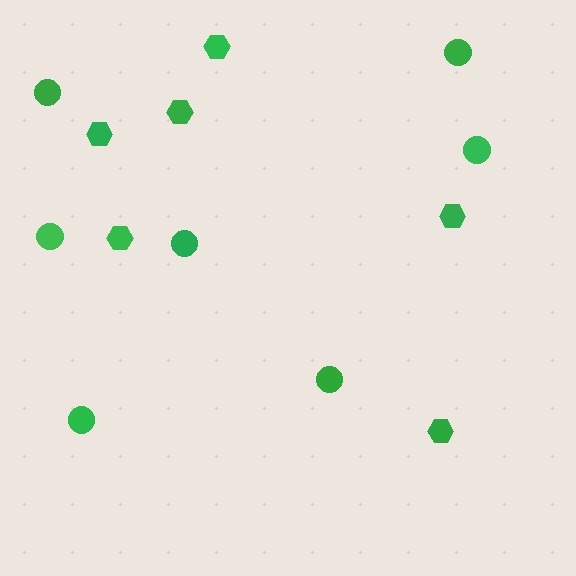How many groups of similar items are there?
There are 2 groups: one group of hexagons (6) and one group of circles (7).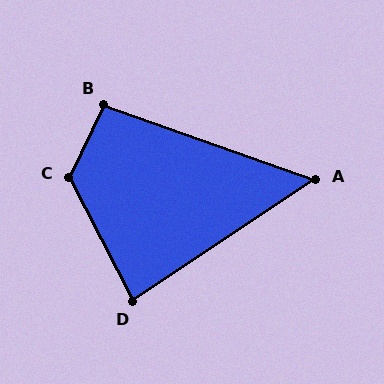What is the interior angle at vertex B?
Approximately 96 degrees (obtuse).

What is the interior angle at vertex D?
Approximately 84 degrees (acute).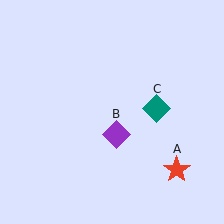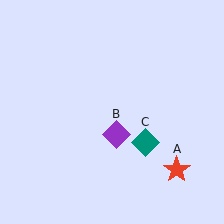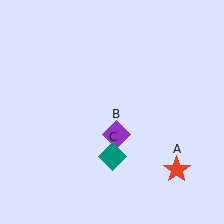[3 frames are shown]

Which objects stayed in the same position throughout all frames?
Red star (object A) and purple diamond (object B) remained stationary.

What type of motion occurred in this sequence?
The teal diamond (object C) rotated clockwise around the center of the scene.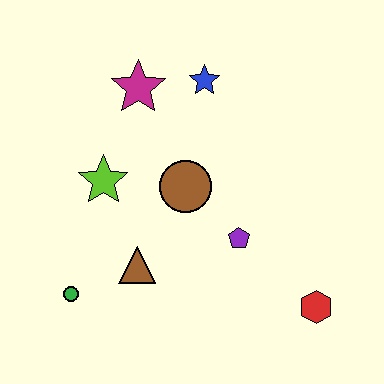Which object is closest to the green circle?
The brown triangle is closest to the green circle.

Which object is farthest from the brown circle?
The red hexagon is farthest from the brown circle.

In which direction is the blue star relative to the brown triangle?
The blue star is above the brown triangle.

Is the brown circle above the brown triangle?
Yes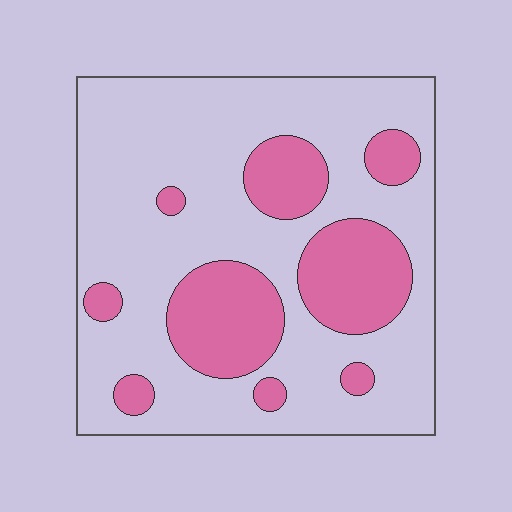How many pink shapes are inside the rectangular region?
9.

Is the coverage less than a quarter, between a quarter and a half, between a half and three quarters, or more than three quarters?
Between a quarter and a half.